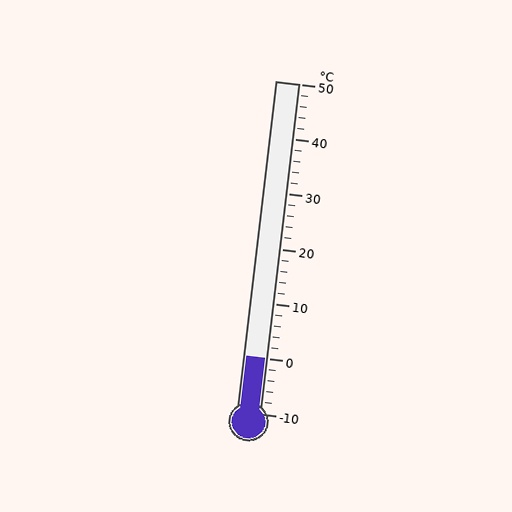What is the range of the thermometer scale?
The thermometer scale ranges from -10°C to 50°C.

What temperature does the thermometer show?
The thermometer shows approximately 0°C.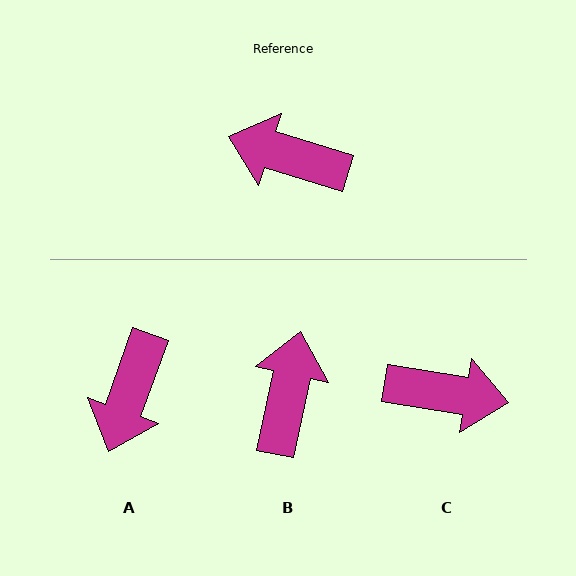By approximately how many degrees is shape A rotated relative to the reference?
Approximately 87 degrees counter-clockwise.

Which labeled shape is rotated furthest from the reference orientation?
C, about 172 degrees away.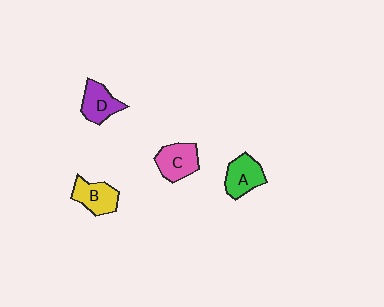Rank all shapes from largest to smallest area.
From largest to smallest: C (pink), A (green), B (yellow), D (purple).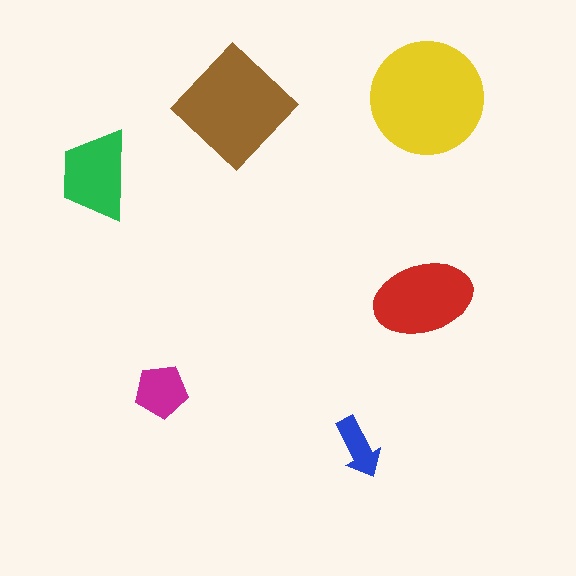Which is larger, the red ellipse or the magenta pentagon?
The red ellipse.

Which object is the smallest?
The blue arrow.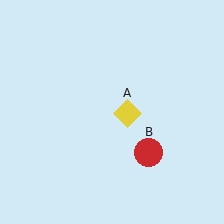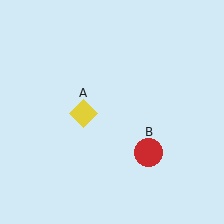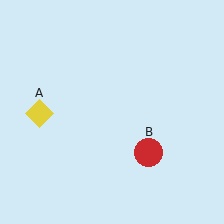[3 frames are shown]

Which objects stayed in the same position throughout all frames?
Red circle (object B) remained stationary.